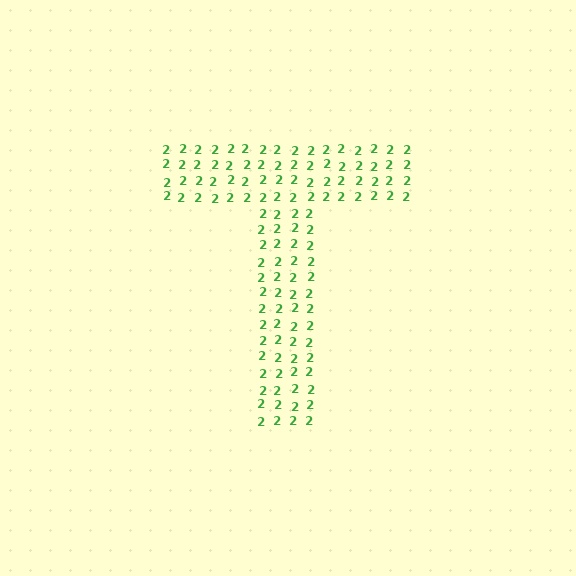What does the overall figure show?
The overall figure shows the letter T.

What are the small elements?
The small elements are digit 2's.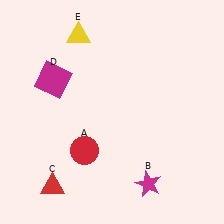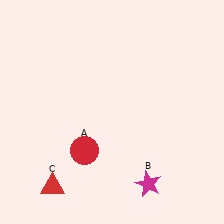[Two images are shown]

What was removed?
The yellow triangle (E), the magenta square (D) were removed in Image 2.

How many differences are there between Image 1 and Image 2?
There are 2 differences between the two images.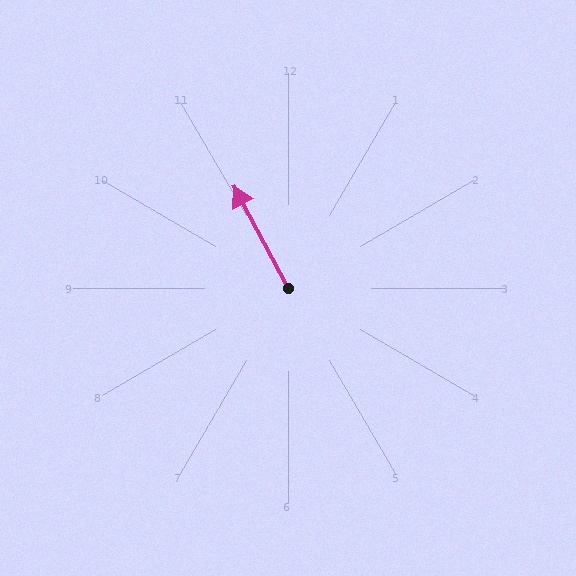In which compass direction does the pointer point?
Northwest.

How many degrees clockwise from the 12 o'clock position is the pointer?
Approximately 332 degrees.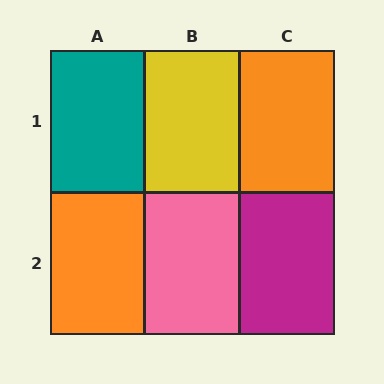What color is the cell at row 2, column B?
Pink.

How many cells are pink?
1 cell is pink.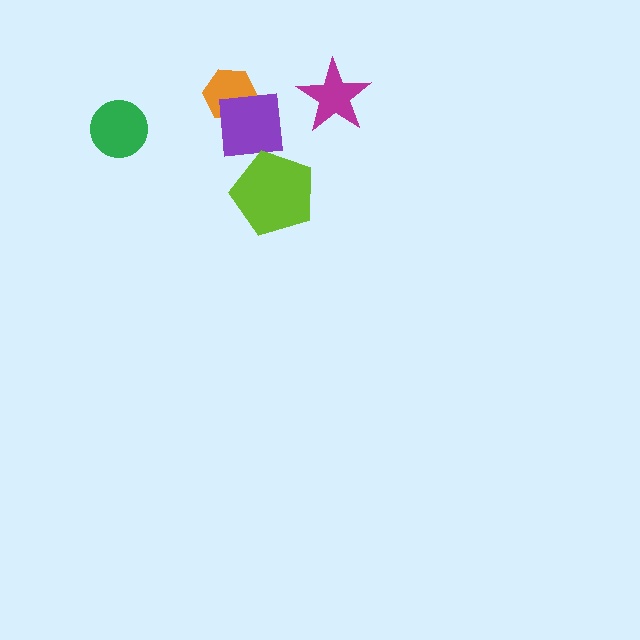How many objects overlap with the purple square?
2 objects overlap with the purple square.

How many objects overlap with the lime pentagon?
1 object overlaps with the lime pentagon.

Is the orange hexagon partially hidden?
Yes, it is partially covered by another shape.